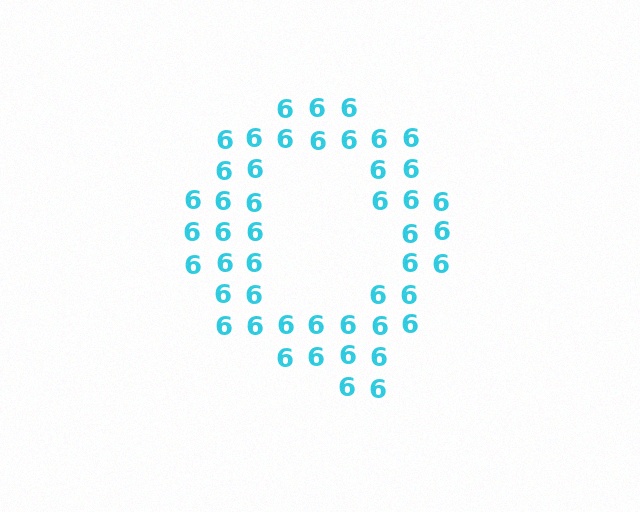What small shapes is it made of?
It is made of small digit 6's.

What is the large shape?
The large shape is the letter Q.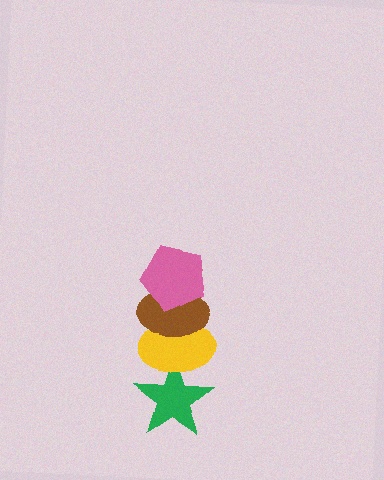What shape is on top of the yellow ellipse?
The brown ellipse is on top of the yellow ellipse.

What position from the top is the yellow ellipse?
The yellow ellipse is 3rd from the top.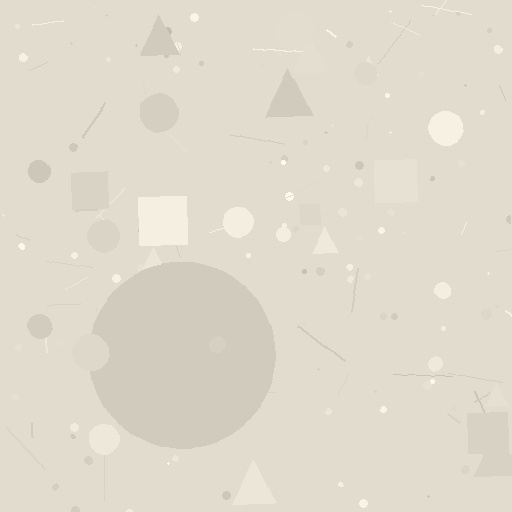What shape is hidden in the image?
A circle is hidden in the image.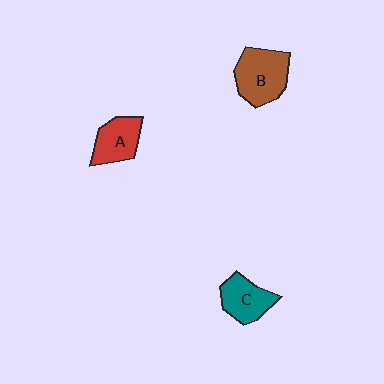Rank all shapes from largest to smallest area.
From largest to smallest: B (brown), C (teal), A (red).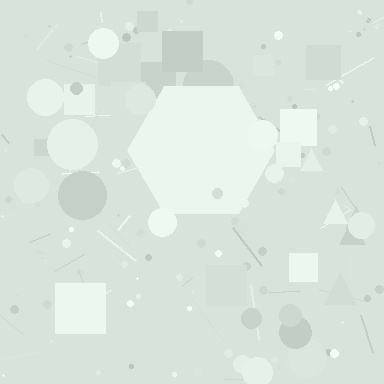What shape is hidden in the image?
A hexagon is hidden in the image.